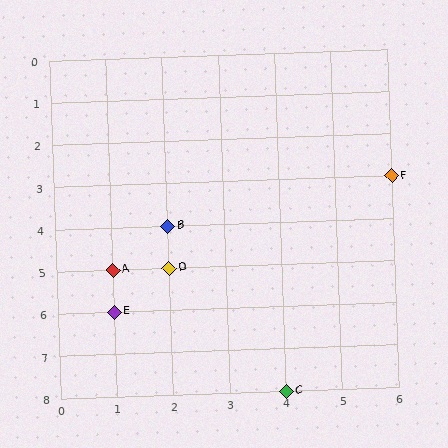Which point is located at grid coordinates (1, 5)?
Point A is at (1, 5).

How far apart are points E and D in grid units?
Points E and D are 1 column and 1 row apart (about 1.4 grid units diagonally).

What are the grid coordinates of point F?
Point F is at grid coordinates (6, 3).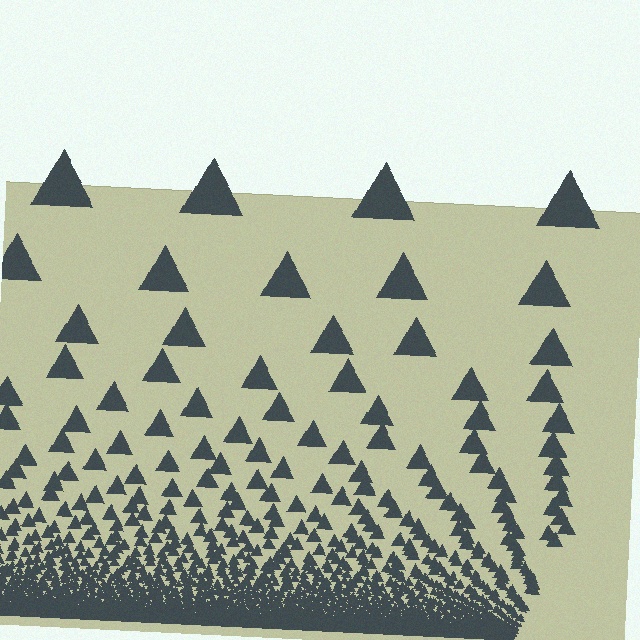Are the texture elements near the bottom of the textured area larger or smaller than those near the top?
Smaller. The gradient is inverted — elements near the bottom are smaller and denser.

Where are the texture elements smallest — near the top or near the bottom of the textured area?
Near the bottom.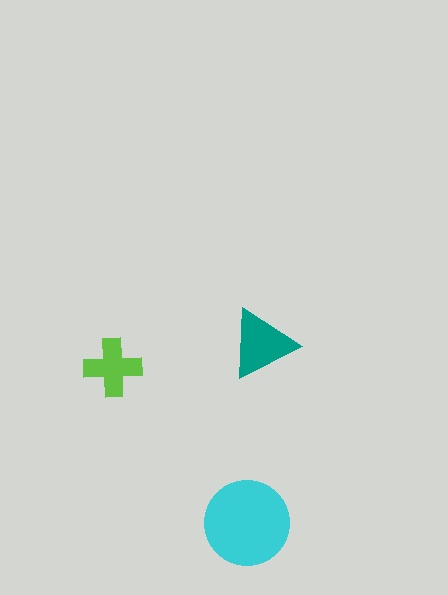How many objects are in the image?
There are 3 objects in the image.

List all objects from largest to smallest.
The cyan circle, the teal triangle, the lime cross.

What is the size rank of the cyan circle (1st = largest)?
1st.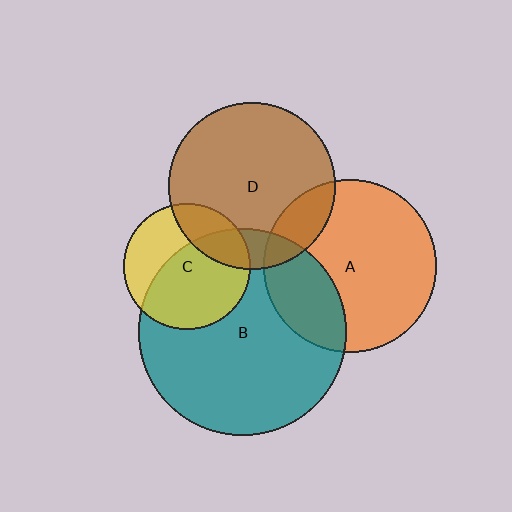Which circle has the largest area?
Circle B (teal).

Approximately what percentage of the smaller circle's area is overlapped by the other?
Approximately 15%.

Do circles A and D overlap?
Yes.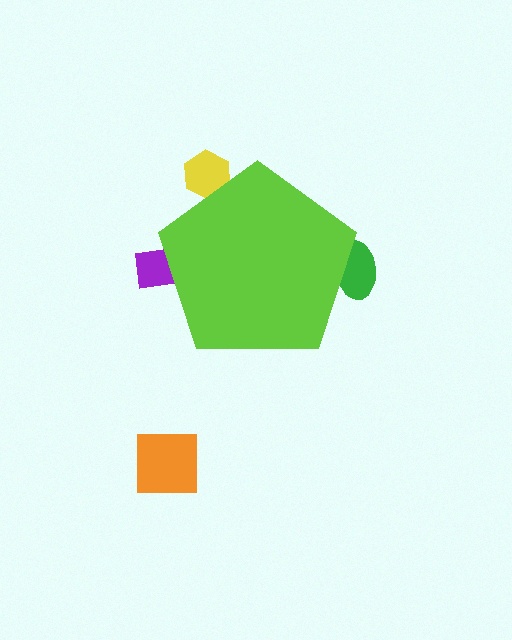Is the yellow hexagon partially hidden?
Yes, the yellow hexagon is partially hidden behind the lime pentagon.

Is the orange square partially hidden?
No, the orange square is fully visible.